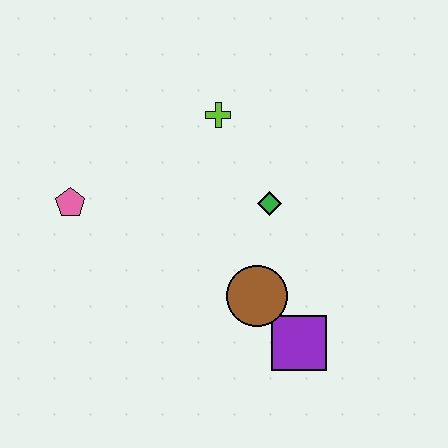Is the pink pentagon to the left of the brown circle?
Yes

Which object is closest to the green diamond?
The brown circle is closest to the green diamond.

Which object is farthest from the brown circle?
The pink pentagon is farthest from the brown circle.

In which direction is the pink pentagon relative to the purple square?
The pink pentagon is to the left of the purple square.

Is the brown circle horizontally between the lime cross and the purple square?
Yes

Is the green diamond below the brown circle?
No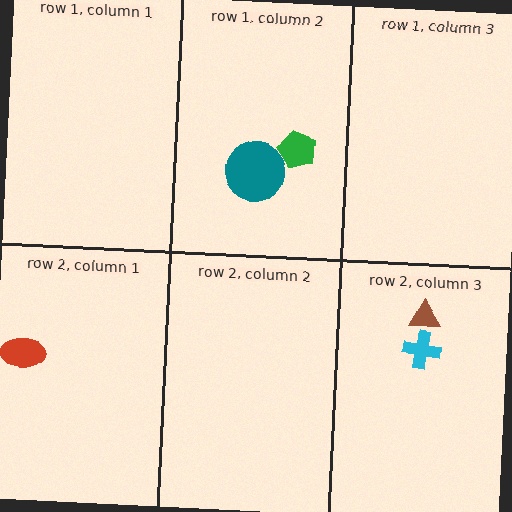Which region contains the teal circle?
The row 1, column 2 region.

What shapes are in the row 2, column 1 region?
The red ellipse.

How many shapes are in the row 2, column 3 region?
2.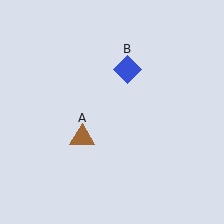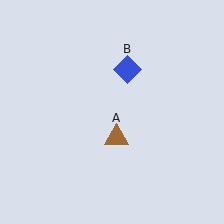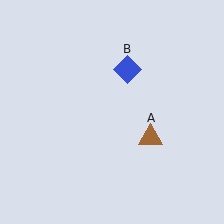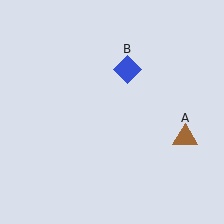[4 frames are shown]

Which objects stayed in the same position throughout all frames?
Blue diamond (object B) remained stationary.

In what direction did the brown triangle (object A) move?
The brown triangle (object A) moved right.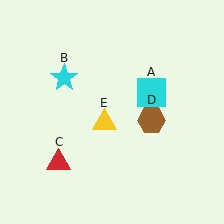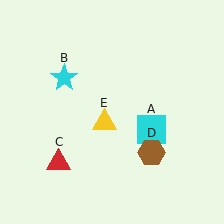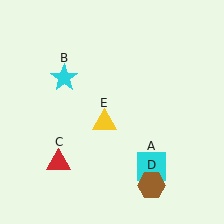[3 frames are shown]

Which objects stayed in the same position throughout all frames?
Cyan star (object B) and red triangle (object C) and yellow triangle (object E) remained stationary.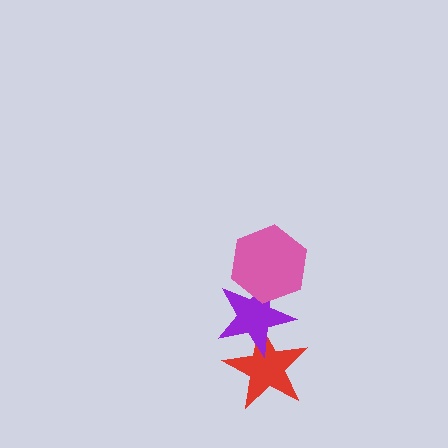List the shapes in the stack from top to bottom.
From top to bottom: the pink hexagon, the purple star, the red star.